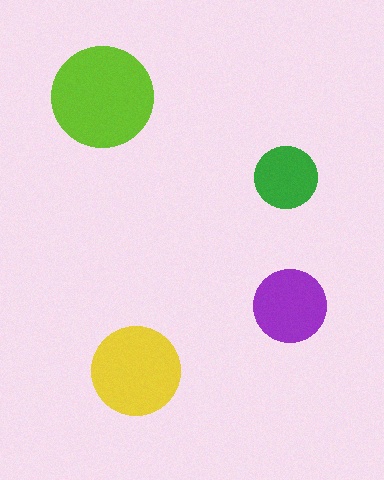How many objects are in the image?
There are 4 objects in the image.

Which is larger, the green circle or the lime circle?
The lime one.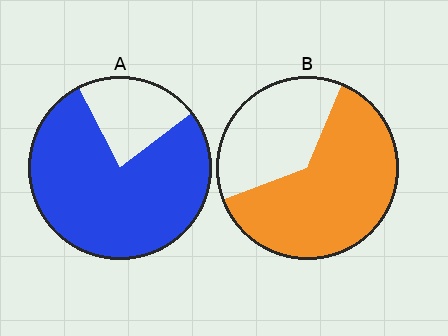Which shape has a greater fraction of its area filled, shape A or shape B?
Shape A.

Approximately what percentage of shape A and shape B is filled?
A is approximately 80% and B is approximately 65%.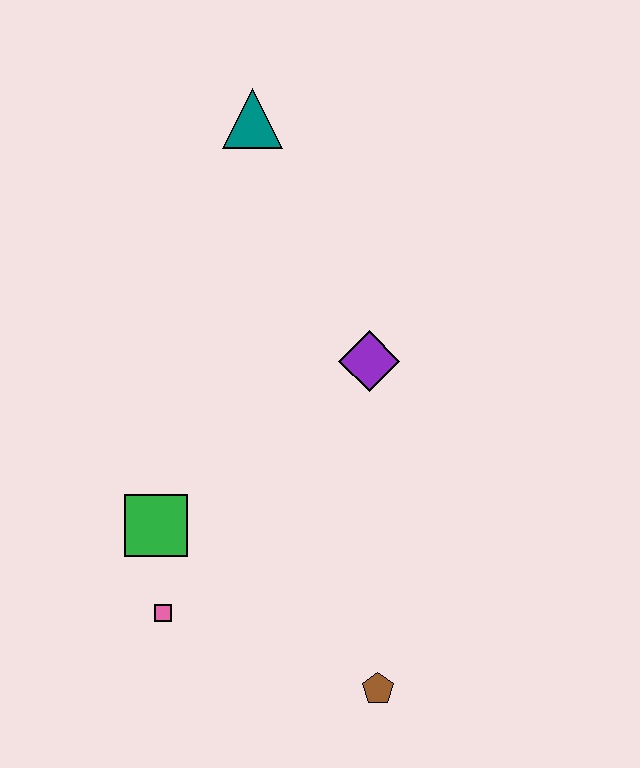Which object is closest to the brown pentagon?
The pink square is closest to the brown pentagon.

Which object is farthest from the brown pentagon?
The teal triangle is farthest from the brown pentagon.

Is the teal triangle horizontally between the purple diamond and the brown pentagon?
No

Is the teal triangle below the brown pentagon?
No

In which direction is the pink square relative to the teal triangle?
The pink square is below the teal triangle.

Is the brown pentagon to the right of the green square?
Yes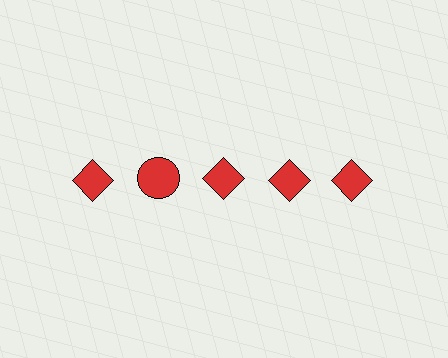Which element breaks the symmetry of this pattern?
The red circle in the top row, second from left column breaks the symmetry. All other shapes are red diamonds.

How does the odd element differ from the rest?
It has a different shape: circle instead of diamond.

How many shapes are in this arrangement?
There are 5 shapes arranged in a grid pattern.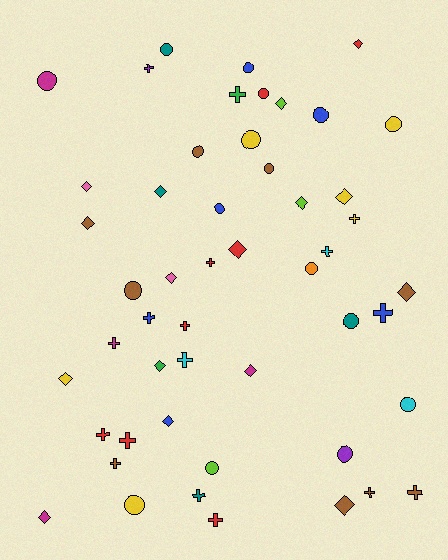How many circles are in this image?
There are 17 circles.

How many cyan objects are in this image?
There are 3 cyan objects.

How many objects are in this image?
There are 50 objects.